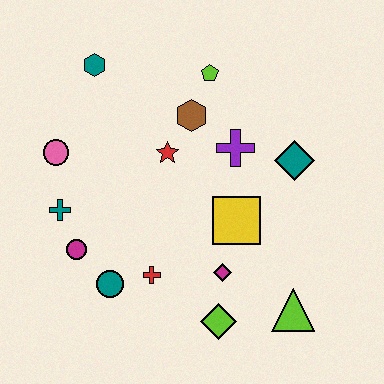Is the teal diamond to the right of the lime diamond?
Yes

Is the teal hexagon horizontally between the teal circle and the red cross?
No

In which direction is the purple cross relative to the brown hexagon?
The purple cross is to the right of the brown hexagon.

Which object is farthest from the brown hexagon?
The lime triangle is farthest from the brown hexagon.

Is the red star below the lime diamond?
No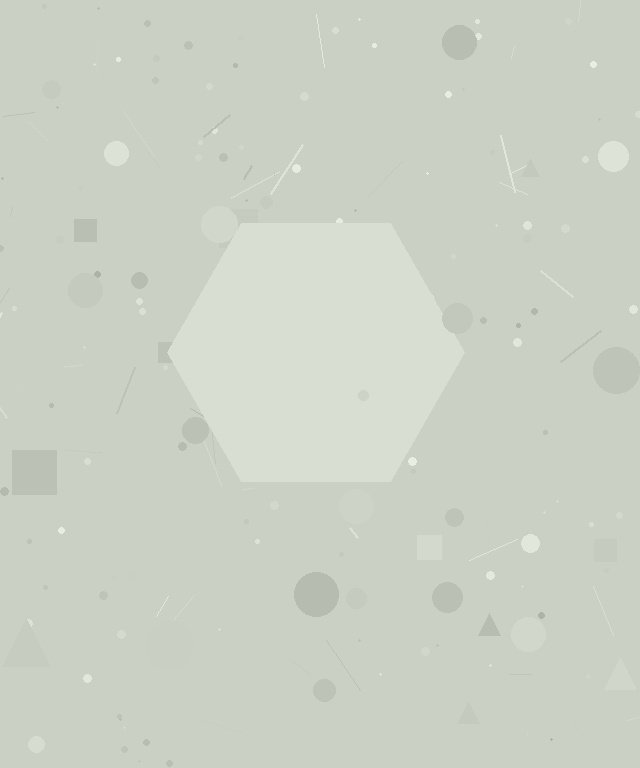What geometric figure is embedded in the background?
A hexagon is embedded in the background.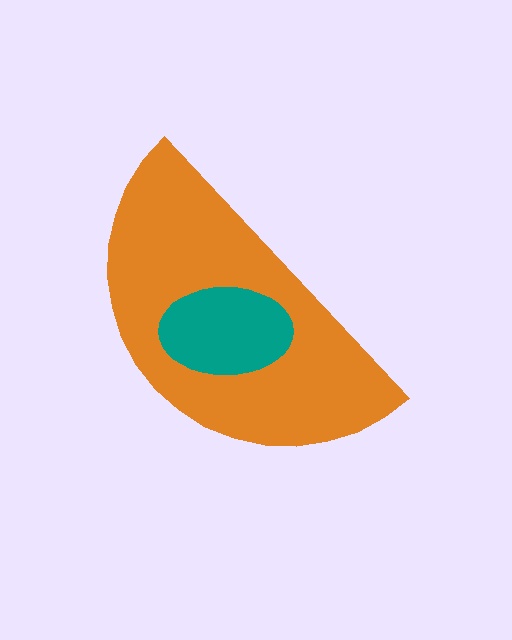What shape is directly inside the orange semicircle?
The teal ellipse.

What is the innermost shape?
The teal ellipse.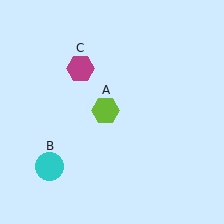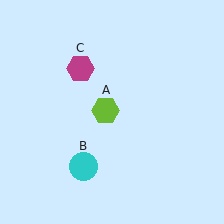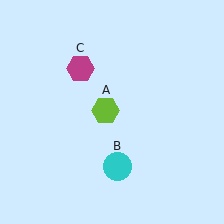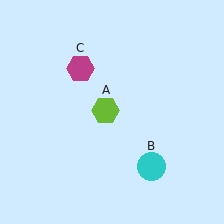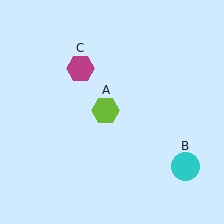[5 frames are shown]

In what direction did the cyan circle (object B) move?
The cyan circle (object B) moved right.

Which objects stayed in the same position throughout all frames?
Lime hexagon (object A) and magenta hexagon (object C) remained stationary.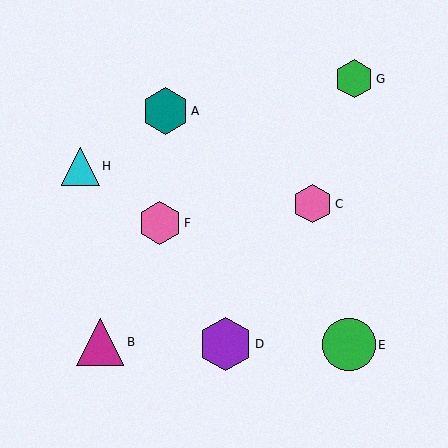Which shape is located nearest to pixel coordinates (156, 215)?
The pink hexagon (labeled F) at (160, 223) is nearest to that location.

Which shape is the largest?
The purple hexagon (labeled D) is the largest.